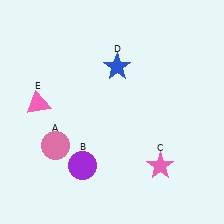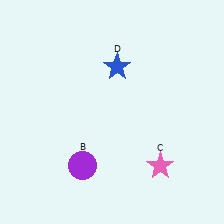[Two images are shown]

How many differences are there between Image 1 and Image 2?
There are 2 differences between the two images.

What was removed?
The pink circle (A), the pink triangle (E) were removed in Image 2.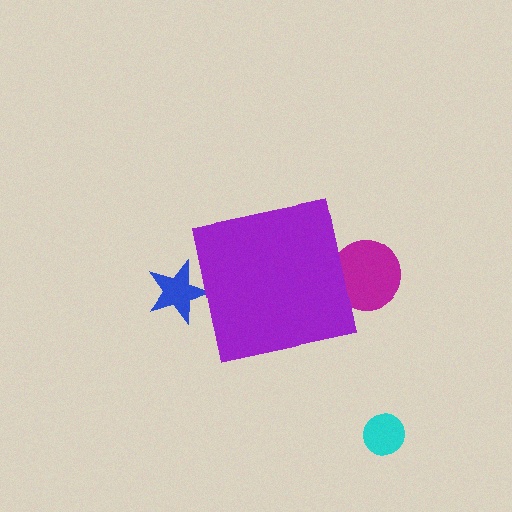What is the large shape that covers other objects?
A purple square.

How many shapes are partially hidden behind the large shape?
2 shapes are partially hidden.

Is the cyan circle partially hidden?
No, the cyan circle is fully visible.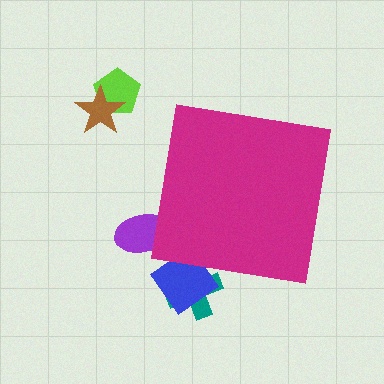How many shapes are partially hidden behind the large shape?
3 shapes are partially hidden.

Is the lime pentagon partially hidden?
No, the lime pentagon is fully visible.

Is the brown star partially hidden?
No, the brown star is fully visible.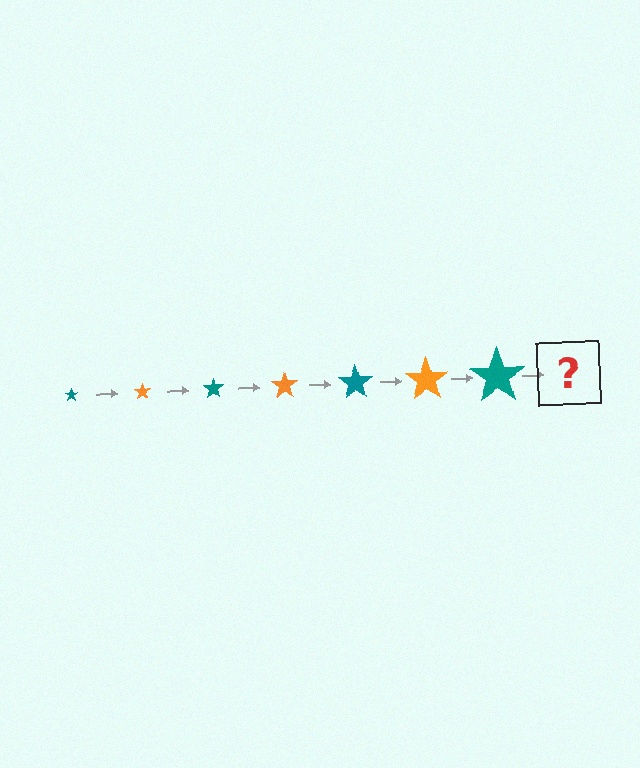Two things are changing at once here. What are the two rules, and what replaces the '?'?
The two rules are that the star grows larger each step and the color cycles through teal and orange. The '?' should be an orange star, larger than the previous one.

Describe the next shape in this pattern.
It should be an orange star, larger than the previous one.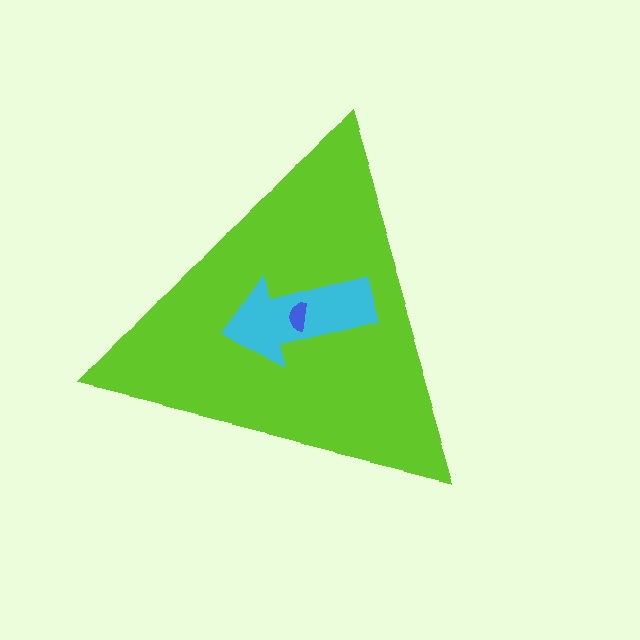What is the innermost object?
The blue semicircle.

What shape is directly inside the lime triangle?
The cyan arrow.